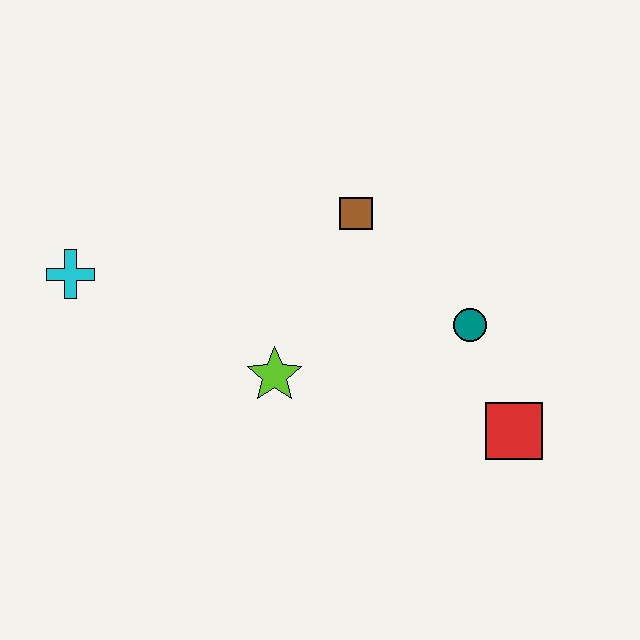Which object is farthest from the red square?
The cyan cross is farthest from the red square.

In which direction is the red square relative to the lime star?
The red square is to the right of the lime star.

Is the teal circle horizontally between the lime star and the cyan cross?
No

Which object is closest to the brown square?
The teal circle is closest to the brown square.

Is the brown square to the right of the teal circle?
No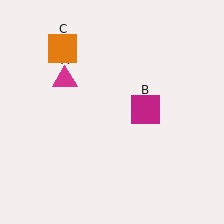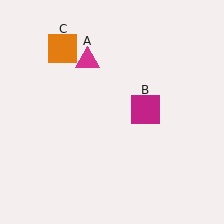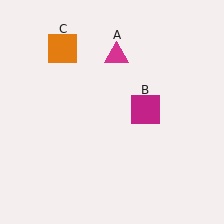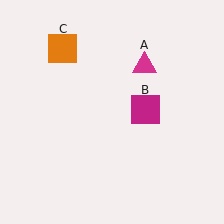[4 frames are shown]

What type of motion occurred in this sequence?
The magenta triangle (object A) rotated clockwise around the center of the scene.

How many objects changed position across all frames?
1 object changed position: magenta triangle (object A).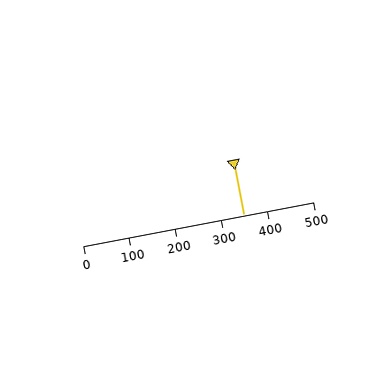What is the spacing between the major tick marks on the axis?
The major ticks are spaced 100 apart.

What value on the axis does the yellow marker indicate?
The marker indicates approximately 350.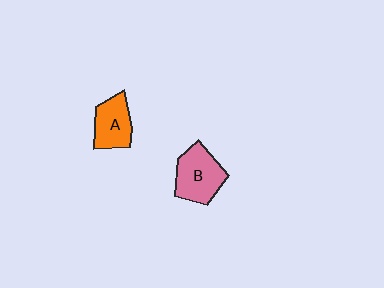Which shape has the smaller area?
Shape A (orange).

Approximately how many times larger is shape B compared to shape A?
Approximately 1.3 times.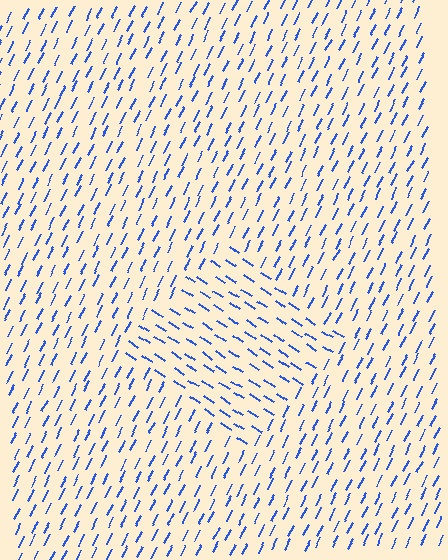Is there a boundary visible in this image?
Yes, there is a texture boundary formed by a change in line orientation.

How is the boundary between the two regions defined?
The boundary is defined purely by a change in line orientation (approximately 83 degrees difference). All lines are the same color and thickness.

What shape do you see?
I see a diamond.